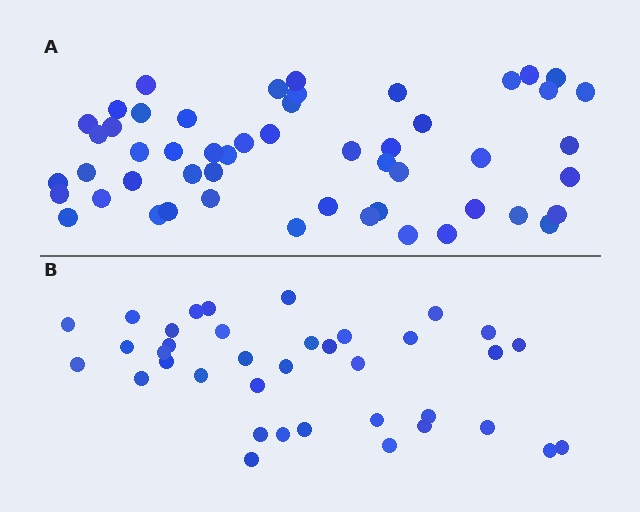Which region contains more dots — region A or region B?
Region A (the top region) has more dots.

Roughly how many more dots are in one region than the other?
Region A has approximately 15 more dots than region B.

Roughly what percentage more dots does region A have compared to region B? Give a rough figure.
About 40% more.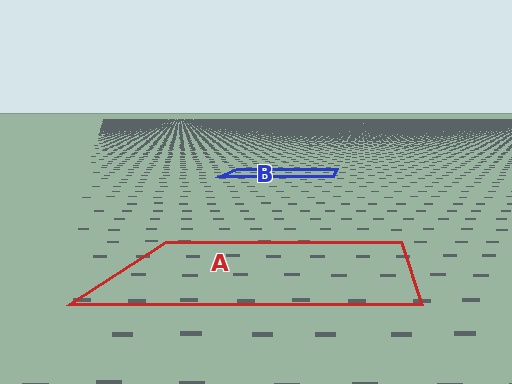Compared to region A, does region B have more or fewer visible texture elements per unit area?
Region B has more texture elements per unit area — they are packed more densely because it is farther away.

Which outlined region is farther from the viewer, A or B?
Region B is farther from the viewer — the texture elements inside it appear smaller and more densely packed.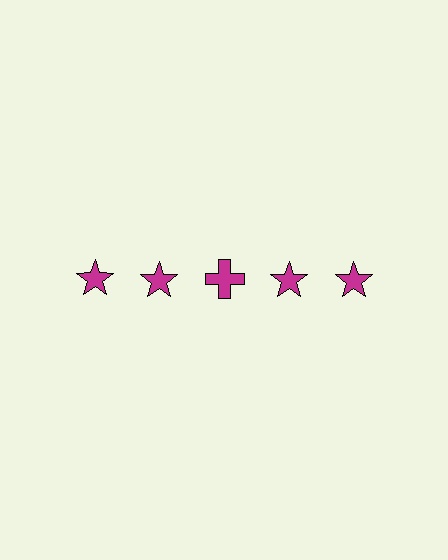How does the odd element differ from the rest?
It has a different shape: cross instead of star.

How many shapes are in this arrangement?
There are 5 shapes arranged in a grid pattern.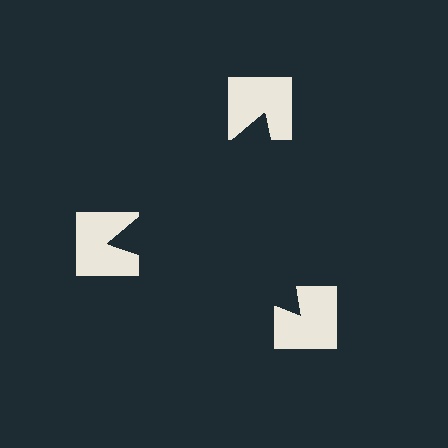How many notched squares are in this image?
There are 3 — one at each vertex of the illusory triangle.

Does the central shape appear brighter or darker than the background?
It typically appears slightly darker than the background, even though no actual brightness change is drawn.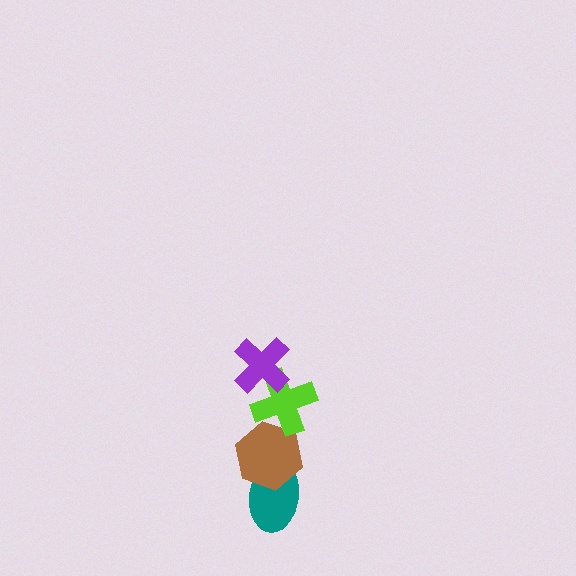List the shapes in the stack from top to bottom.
From top to bottom: the purple cross, the lime cross, the brown hexagon, the teal ellipse.